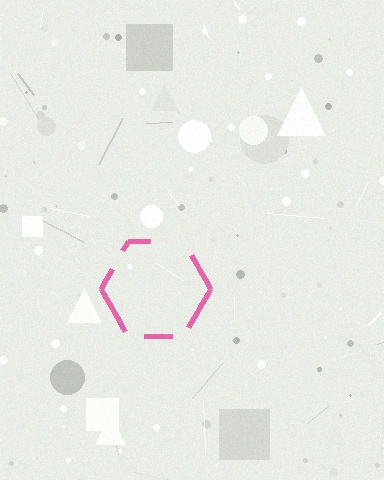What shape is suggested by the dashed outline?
The dashed outline suggests a hexagon.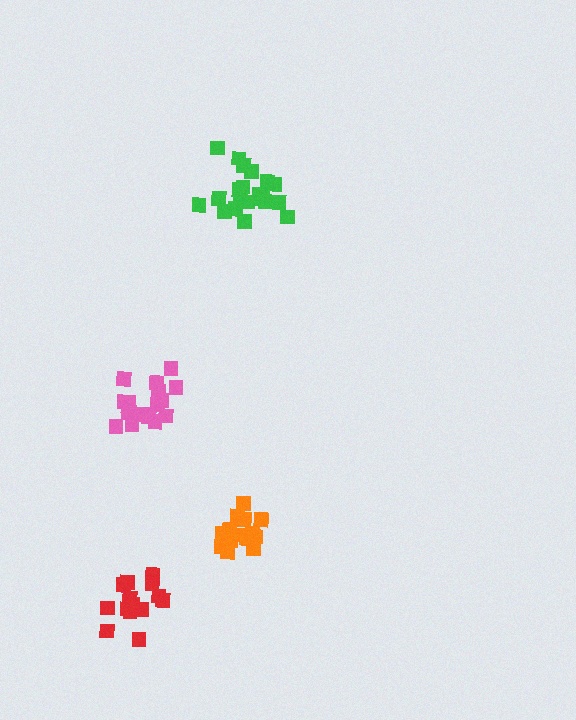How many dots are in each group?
Group 1: 17 dots, Group 2: 19 dots, Group 3: 21 dots, Group 4: 16 dots (73 total).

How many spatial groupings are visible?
There are 4 spatial groupings.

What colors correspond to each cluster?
The clusters are colored: pink, orange, green, red.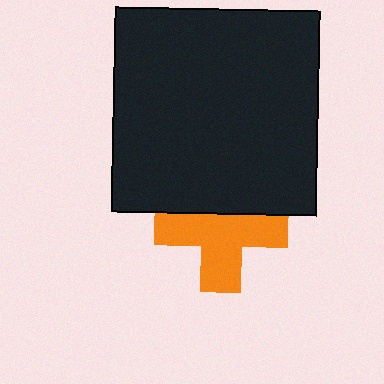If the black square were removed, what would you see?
You would see the complete orange cross.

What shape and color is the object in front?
The object in front is a black square.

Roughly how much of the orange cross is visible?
Most of it is visible (roughly 67%).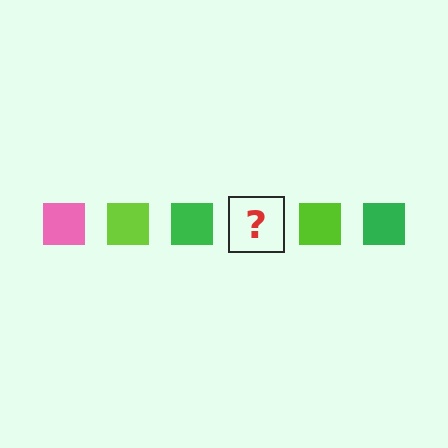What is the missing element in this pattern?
The missing element is a pink square.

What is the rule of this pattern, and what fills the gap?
The rule is that the pattern cycles through pink, lime, green squares. The gap should be filled with a pink square.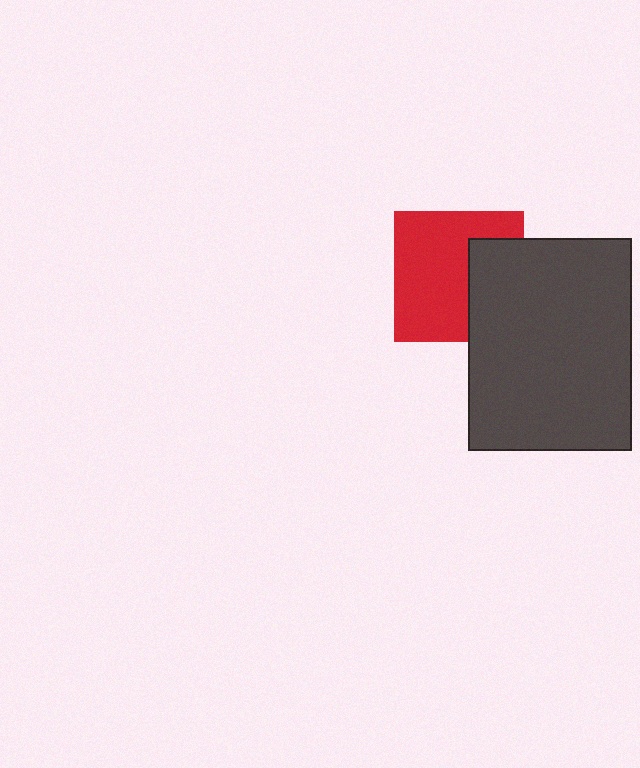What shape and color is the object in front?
The object in front is a dark gray rectangle.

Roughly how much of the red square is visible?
Most of it is visible (roughly 66%).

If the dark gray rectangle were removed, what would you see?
You would see the complete red square.